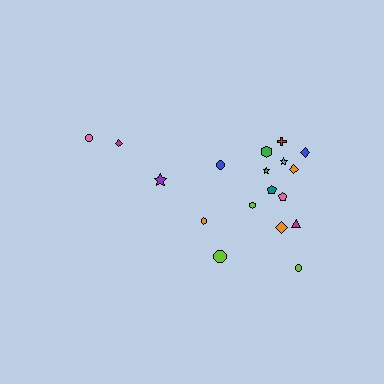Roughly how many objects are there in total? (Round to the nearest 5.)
Roughly 20 objects in total.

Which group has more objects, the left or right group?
The right group.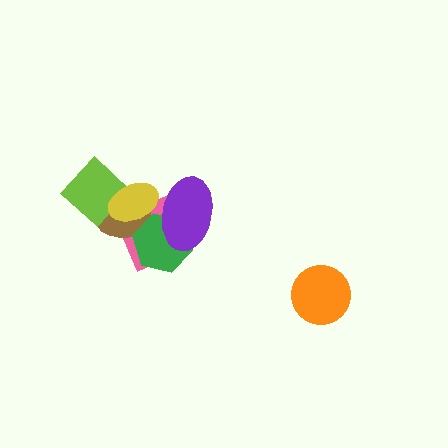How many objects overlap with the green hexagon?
4 objects overlap with the green hexagon.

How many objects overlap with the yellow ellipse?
5 objects overlap with the yellow ellipse.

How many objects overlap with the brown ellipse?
4 objects overlap with the brown ellipse.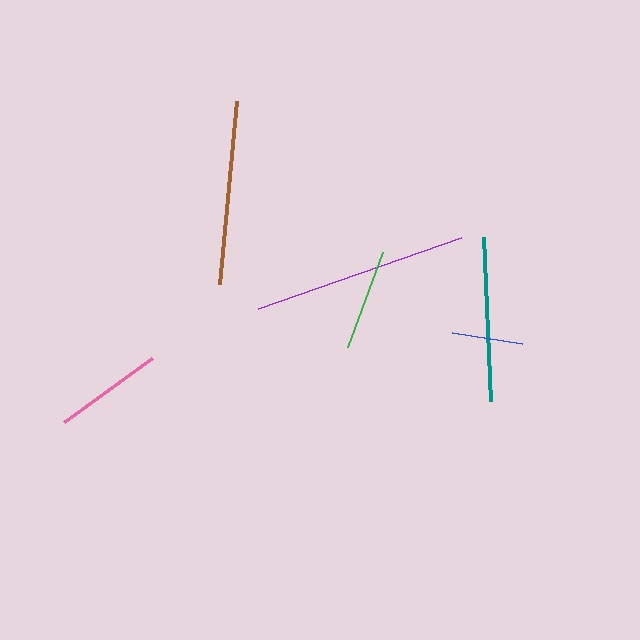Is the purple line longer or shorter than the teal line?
The purple line is longer than the teal line.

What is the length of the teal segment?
The teal segment is approximately 164 pixels long.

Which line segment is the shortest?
The blue line is the shortest at approximately 71 pixels.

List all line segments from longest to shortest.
From longest to shortest: purple, brown, teal, pink, green, blue.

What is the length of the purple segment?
The purple segment is approximately 215 pixels long.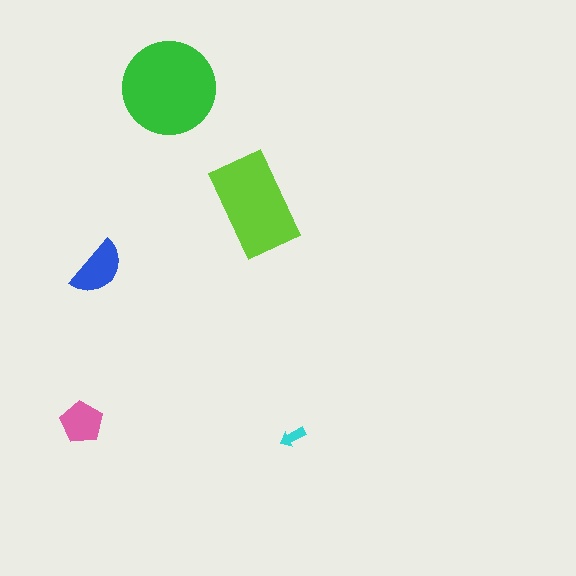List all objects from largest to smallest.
The green circle, the lime rectangle, the blue semicircle, the pink pentagon, the cyan arrow.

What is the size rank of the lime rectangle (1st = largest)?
2nd.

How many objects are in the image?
There are 5 objects in the image.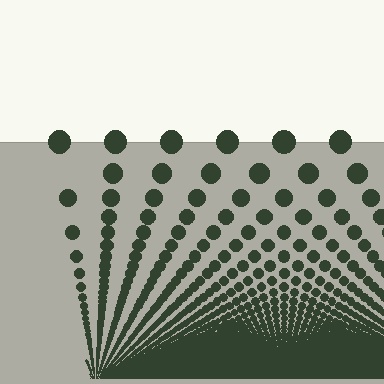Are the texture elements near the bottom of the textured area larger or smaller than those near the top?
Smaller. The gradient is inverted — elements near the bottom are smaller and denser.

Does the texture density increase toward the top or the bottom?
Density increases toward the bottom.